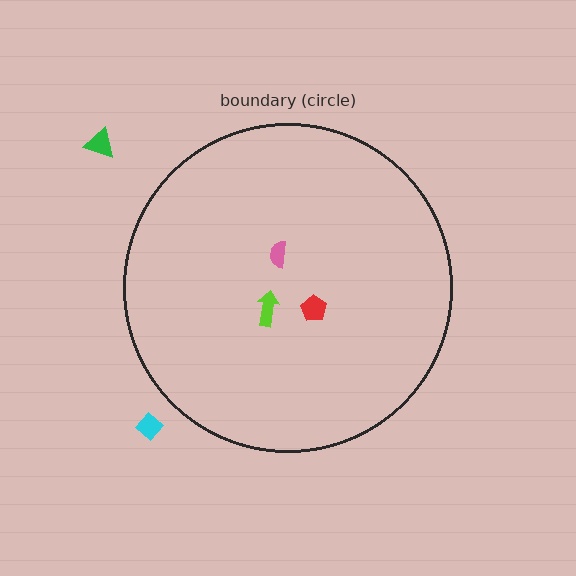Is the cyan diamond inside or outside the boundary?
Outside.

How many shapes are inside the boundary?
3 inside, 2 outside.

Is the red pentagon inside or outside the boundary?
Inside.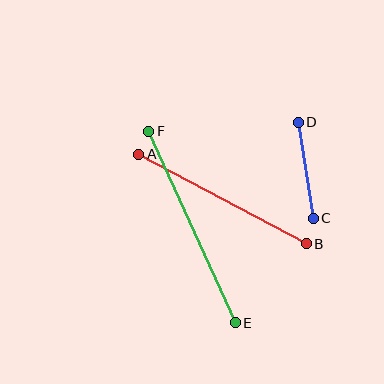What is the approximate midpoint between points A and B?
The midpoint is at approximately (223, 199) pixels.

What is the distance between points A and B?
The distance is approximately 190 pixels.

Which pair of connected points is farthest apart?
Points E and F are farthest apart.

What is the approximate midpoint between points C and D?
The midpoint is at approximately (306, 170) pixels.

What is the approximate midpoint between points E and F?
The midpoint is at approximately (192, 227) pixels.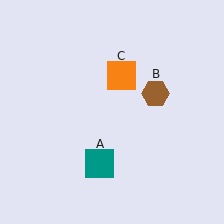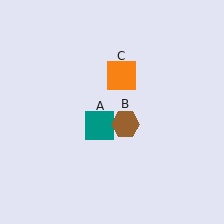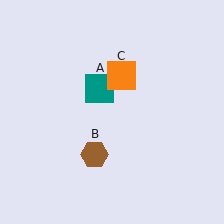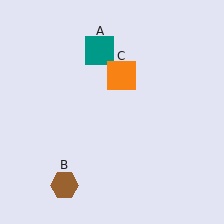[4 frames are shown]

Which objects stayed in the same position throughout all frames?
Orange square (object C) remained stationary.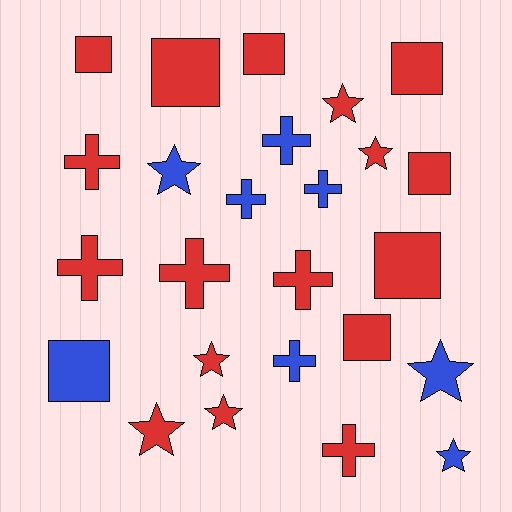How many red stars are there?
There are 5 red stars.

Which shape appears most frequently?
Cross, with 9 objects.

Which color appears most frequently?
Red, with 17 objects.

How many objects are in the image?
There are 25 objects.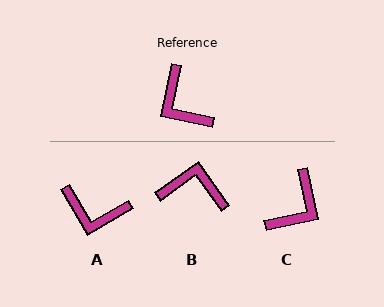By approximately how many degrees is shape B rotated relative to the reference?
Approximately 132 degrees clockwise.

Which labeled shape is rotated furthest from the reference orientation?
B, about 132 degrees away.